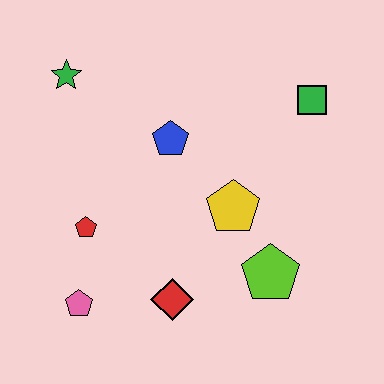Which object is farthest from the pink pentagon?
The green square is farthest from the pink pentagon.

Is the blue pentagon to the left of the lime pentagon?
Yes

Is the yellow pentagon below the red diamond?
No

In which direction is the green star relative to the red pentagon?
The green star is above the red pentagon.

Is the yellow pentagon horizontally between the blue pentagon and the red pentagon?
No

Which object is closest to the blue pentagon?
The yellow pentagon is closest to the blue pentagon.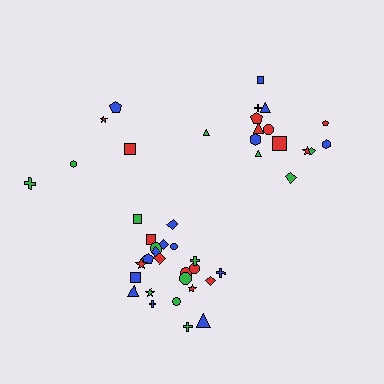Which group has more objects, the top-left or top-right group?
The top-right group.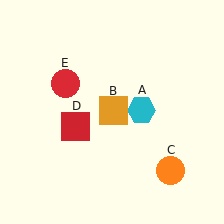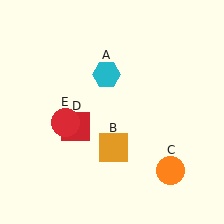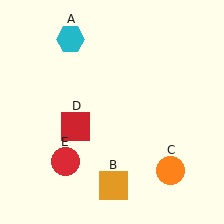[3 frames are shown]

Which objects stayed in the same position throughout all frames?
Orange circle (object C) and red square (object D) remained stationary.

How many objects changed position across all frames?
3 objects changed position: cyan hexagon (object A), orange square (object B), red circle (object E).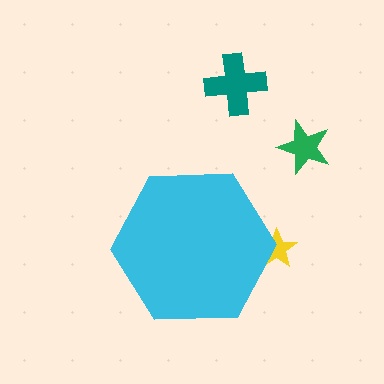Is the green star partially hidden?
No, the green star is fully visible.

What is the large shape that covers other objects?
A cyan hexagon.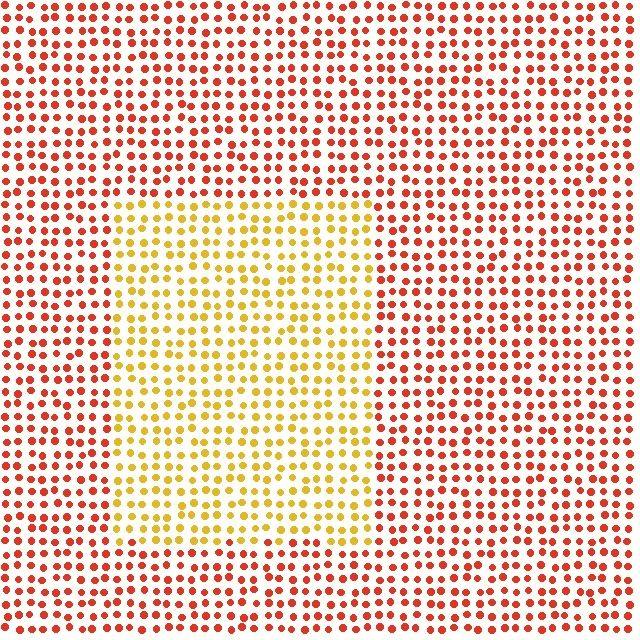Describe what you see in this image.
The image is filled with small red elements in a uniform arrangement. A rectangle-shaped region is visible where the elements are tinted to a slightly different hue, forming a subtle color boundary.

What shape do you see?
I see a rectangle.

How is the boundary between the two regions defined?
The boundary is defined purely by a slight shift in hue (about 42 degrees). Spacing, size, and orientation are identical on both sides.